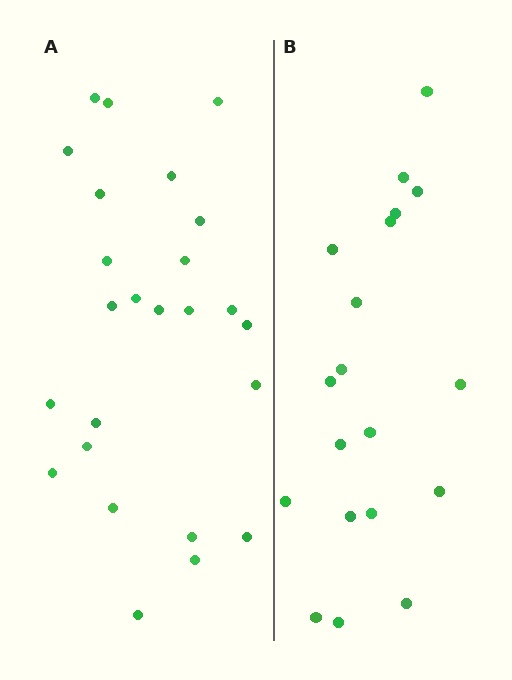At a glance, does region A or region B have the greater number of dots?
Region A (the left region) has more dots.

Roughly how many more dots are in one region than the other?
Region A has about 6 more dots than region B.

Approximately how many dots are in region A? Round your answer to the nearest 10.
About 20 dots. (The exact count is 25, which rounds to 20.)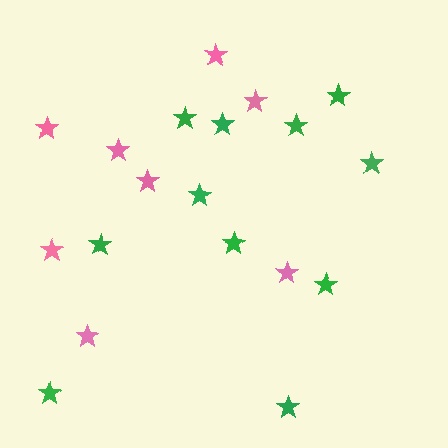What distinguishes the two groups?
There are 2 groups: one group of green stars (11) and one group of pink stars (8).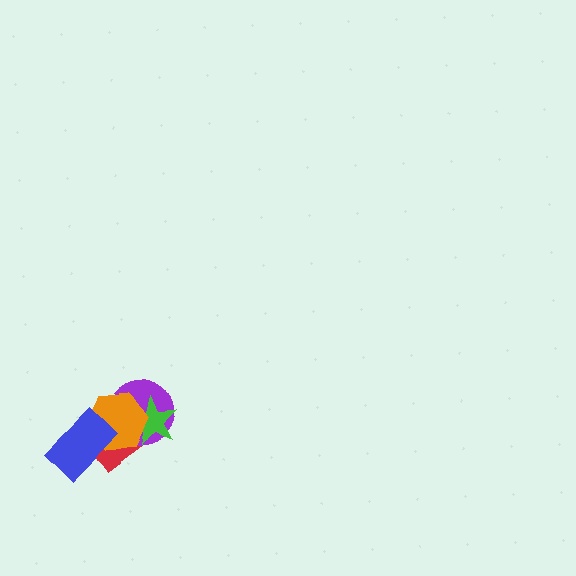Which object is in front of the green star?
The orange hexagon is in front of the green star.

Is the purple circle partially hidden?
Yes, it is partially covered by another shape.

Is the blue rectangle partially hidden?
No, no other shape covers it.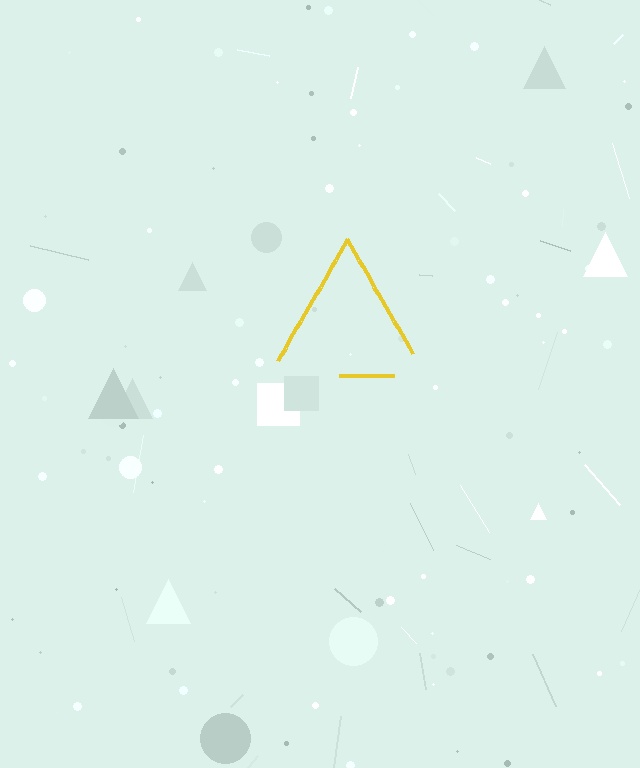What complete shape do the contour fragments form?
The contour fragments form a triangle.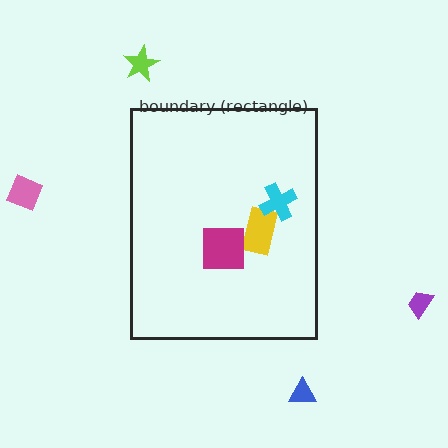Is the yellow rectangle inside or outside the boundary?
Inside.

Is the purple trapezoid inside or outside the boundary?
Outside.